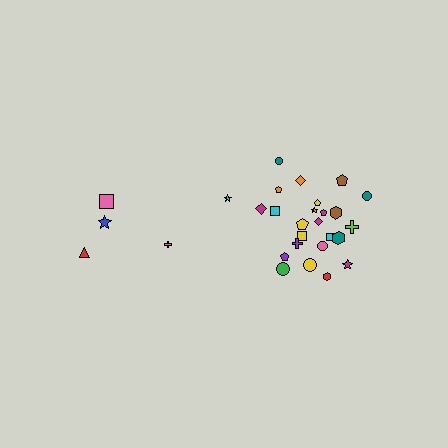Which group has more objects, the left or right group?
The right group.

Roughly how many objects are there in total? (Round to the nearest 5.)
Roughly 30 objects in total.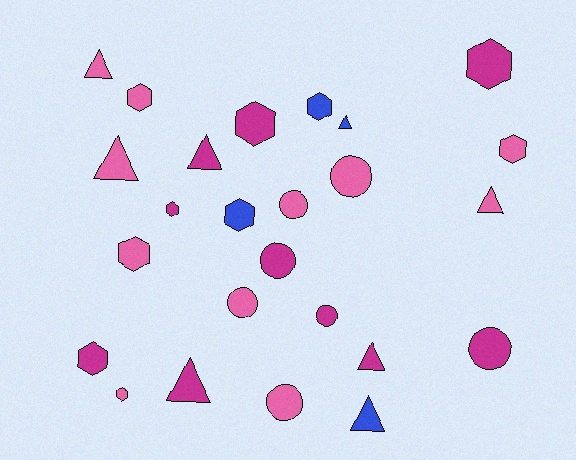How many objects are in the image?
There are 25 objects.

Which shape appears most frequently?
Hexagon, with 10 objects.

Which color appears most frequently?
Pink, with 11 objects.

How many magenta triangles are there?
There are 3 magenta triangles.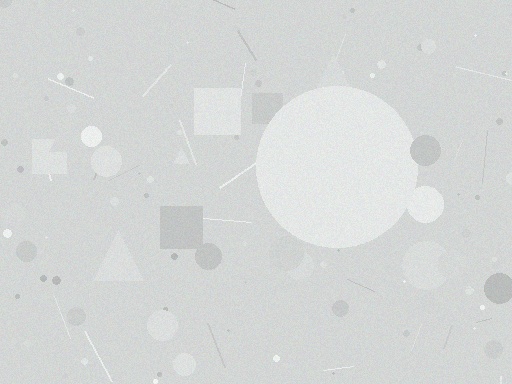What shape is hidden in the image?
A circle is hidden in the image.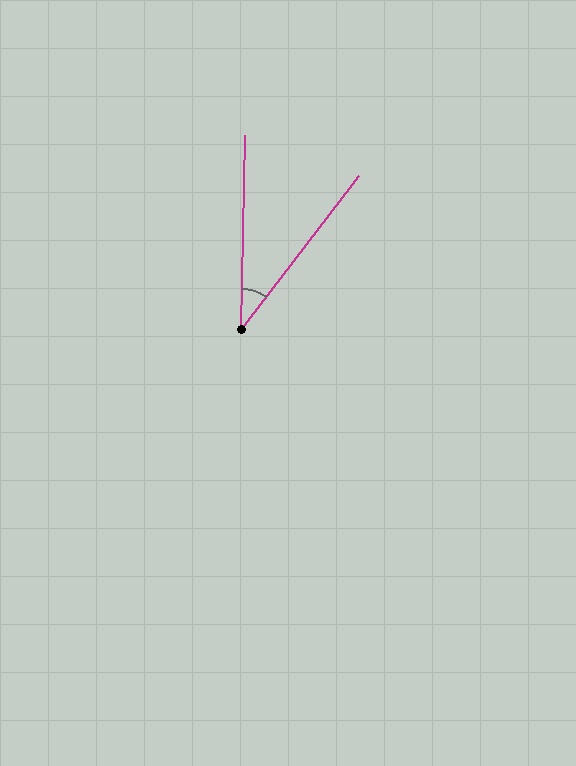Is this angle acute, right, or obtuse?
It is acute.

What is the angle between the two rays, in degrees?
Approximately 36 degrees.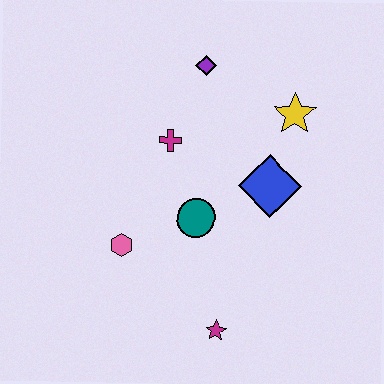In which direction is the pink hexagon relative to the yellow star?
The pink hexagon is to the left of the yellow star.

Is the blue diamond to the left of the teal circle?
No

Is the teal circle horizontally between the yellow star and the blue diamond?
No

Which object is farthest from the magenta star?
The purple diamond is farthest from the magenta star.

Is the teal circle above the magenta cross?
No